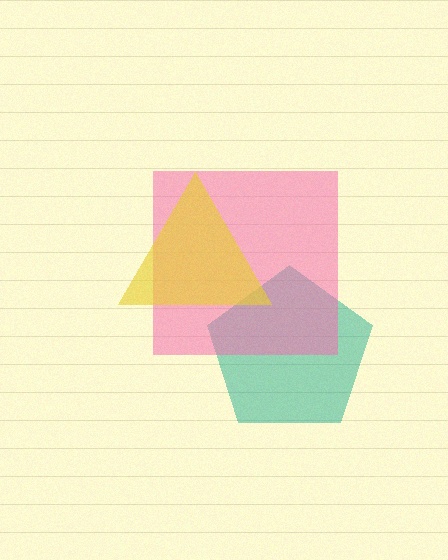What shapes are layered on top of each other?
The layered shapes are: a teal pentagon, a pink square, a yellow triangle.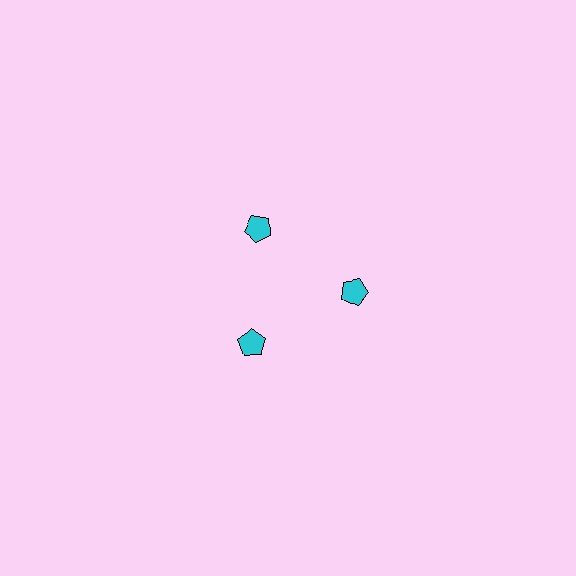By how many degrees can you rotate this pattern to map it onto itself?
The pattern maps onto itself every 120 degrees of rotation.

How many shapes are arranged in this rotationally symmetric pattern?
There are 3 shapes, arranged in 3 groups of 1.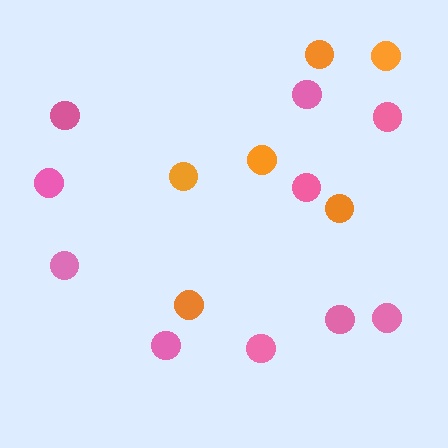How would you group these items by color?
There are 2 groups: one group of orange circles (6) and one group of pink circles (10).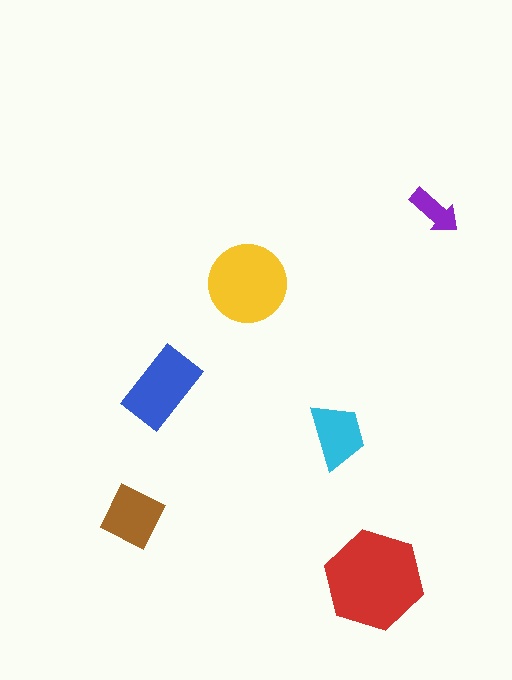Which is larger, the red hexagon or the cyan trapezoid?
The red hexagon.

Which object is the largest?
The red hexagon.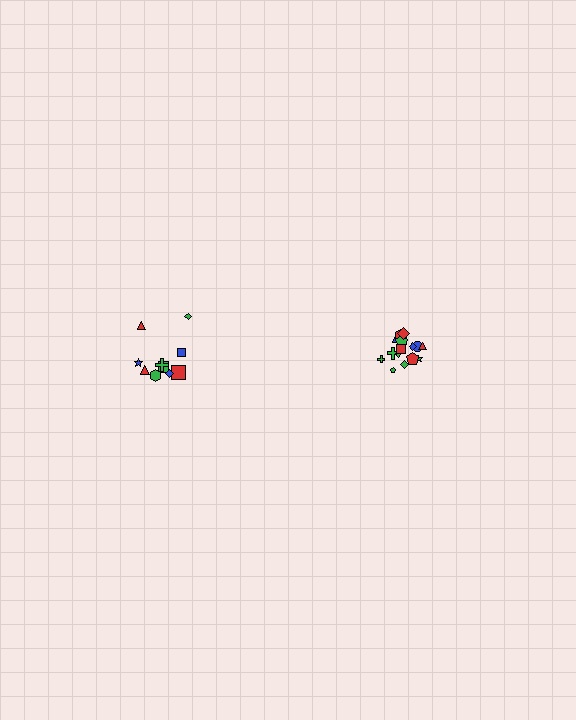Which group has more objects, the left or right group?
The right group.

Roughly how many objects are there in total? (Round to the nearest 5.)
Roughly 25 objects in total.